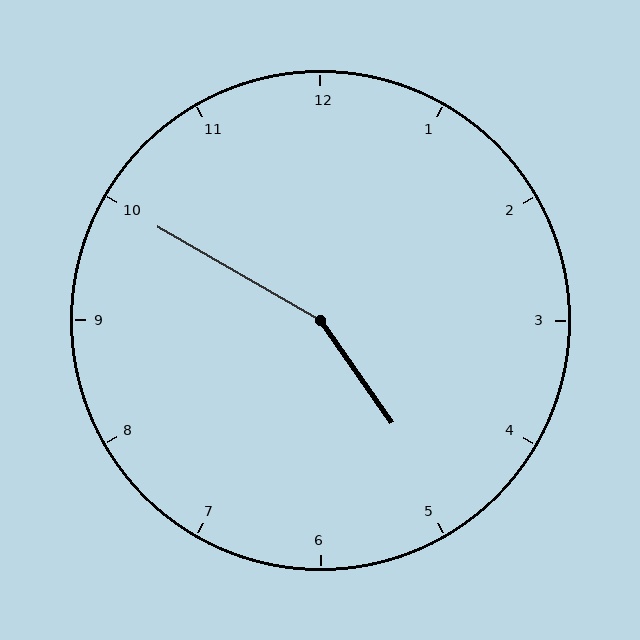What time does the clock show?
4:50.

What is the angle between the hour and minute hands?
Approximately 155 degrees.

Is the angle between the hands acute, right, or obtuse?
It is obtuse.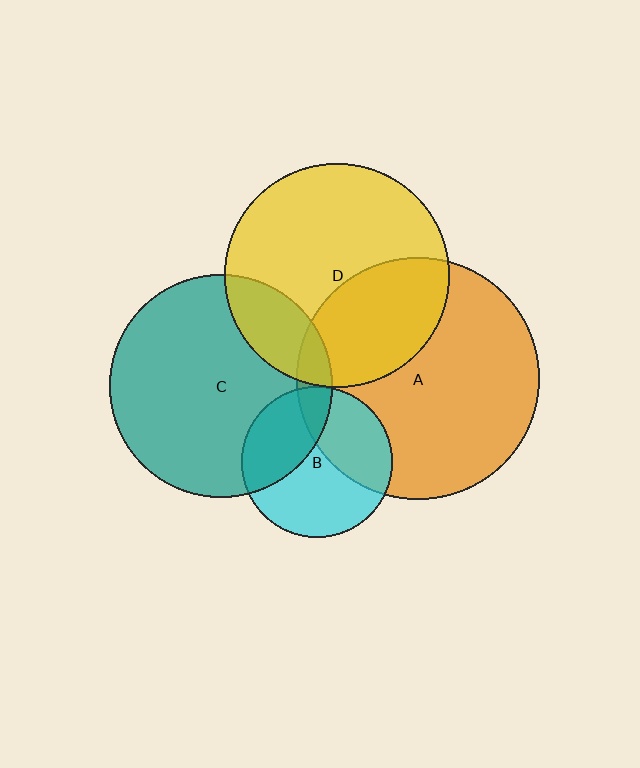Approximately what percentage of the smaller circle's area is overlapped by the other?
Approximately 35%.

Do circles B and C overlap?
Yes.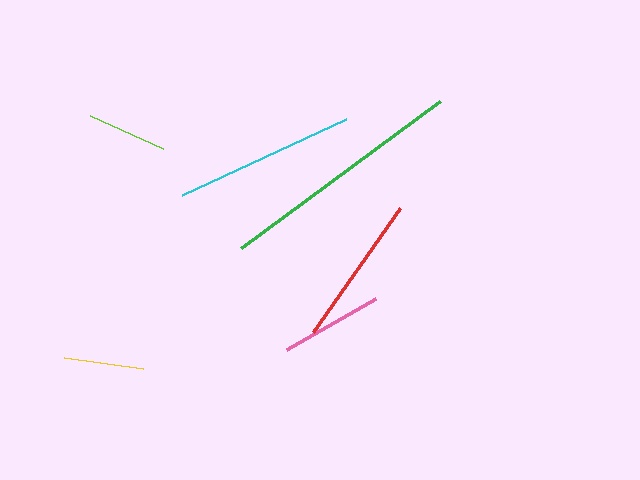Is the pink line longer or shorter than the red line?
The red line is longer than the pink line.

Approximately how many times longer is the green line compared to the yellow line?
The green line is approximately 3.1 times the length of the yellow line.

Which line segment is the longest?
The green line is the longest at approximately 247 pixels.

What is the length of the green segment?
The green segment is approximately 247 pixels long.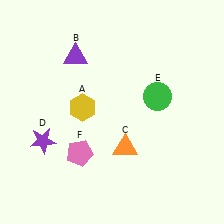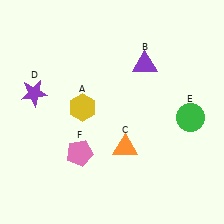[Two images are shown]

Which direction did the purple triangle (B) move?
The purple triangle (B) moved right.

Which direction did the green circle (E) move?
The green circle (E) moved right.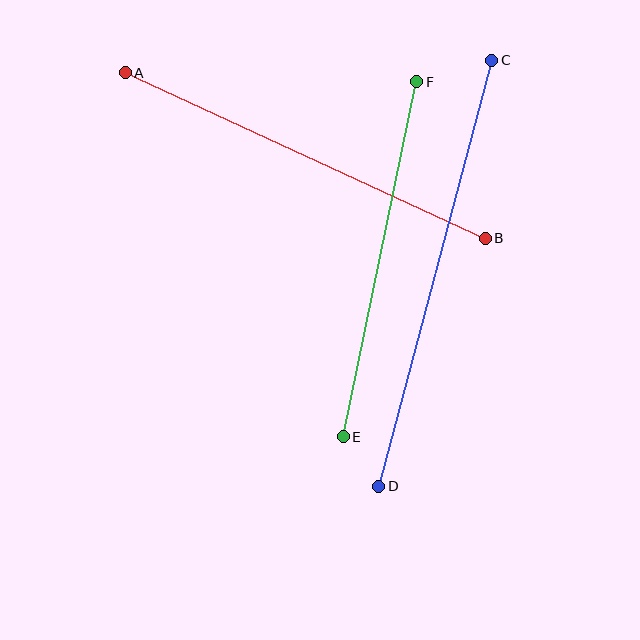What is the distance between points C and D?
The distance is approximately 441 pixels.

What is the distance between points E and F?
The distance is approximately 362 pixels.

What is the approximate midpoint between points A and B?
The midpoint is at approximately (305, 155) pixels.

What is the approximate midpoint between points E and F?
The midpoint is at approximately (380, 259) pixels.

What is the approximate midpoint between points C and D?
The midpoint is at approximately (435, 273) pixels.